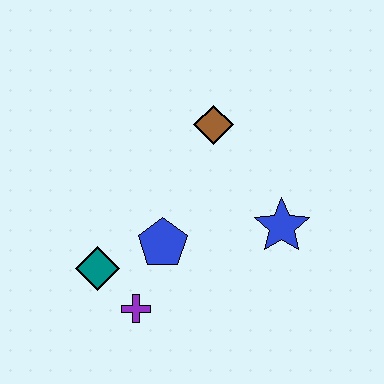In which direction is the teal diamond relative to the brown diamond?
The teal diamond is below the brown diamond.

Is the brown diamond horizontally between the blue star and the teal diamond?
Yes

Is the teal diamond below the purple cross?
No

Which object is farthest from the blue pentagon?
The brown diamond is farthest from the blue pentagon.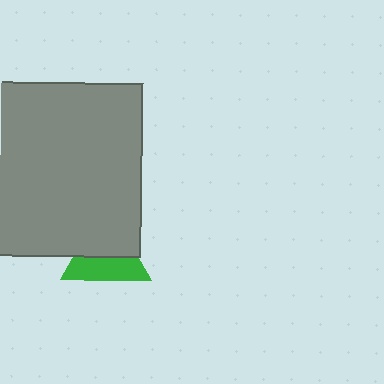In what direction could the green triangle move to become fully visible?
The green triangle could move down. That would shift it out from behind the gray rectangle entirely.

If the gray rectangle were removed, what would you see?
You would see the complete green triangle.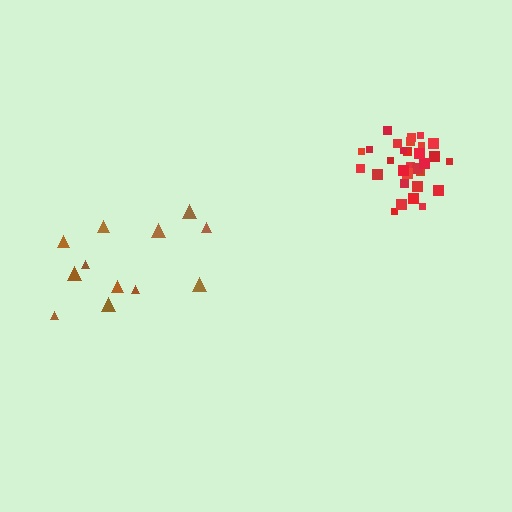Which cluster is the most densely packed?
Red.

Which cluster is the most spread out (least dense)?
Brown.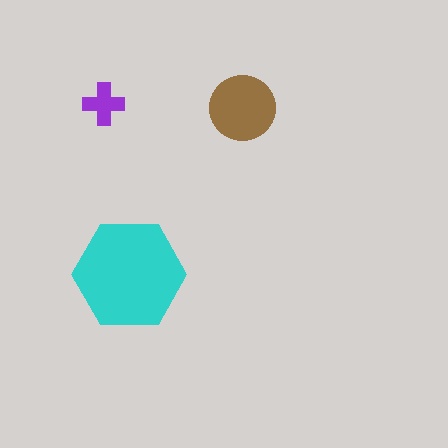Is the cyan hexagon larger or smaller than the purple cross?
Larger.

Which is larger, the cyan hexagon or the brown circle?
The cyan hexagon.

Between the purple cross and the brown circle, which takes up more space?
The brown circle.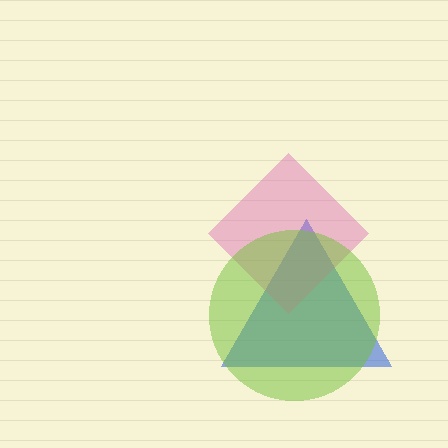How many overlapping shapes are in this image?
There are 3 overlapping shapes in the image.